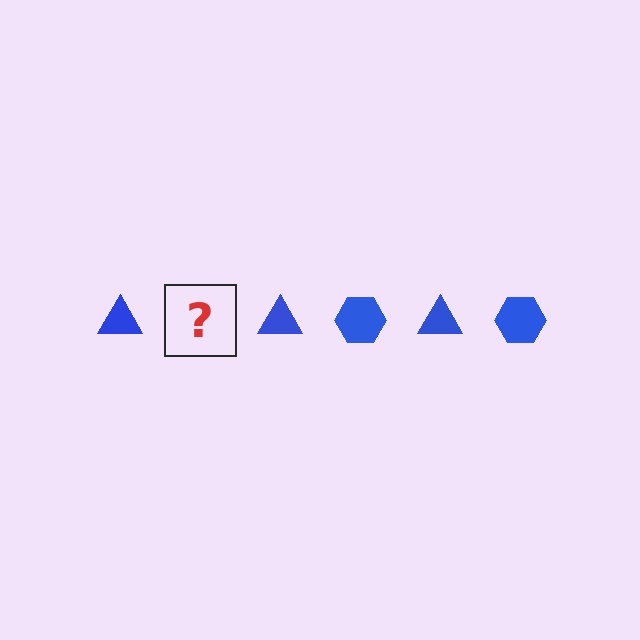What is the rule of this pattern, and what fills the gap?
The rule is that the pattern cycles through triangle, hexagon shapes in blue. The gap should be filled with a blue hexagon.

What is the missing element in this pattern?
The missing element is a blue hexagon.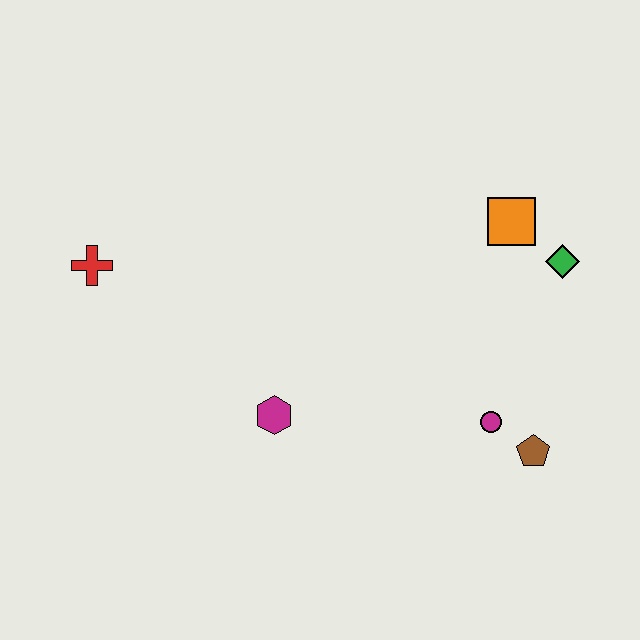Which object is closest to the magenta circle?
The brown pentagon is closest to the magenta circle.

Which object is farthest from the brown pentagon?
The red cross is farthest from the brown pentagon.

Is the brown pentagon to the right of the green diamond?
No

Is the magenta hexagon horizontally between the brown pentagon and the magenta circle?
No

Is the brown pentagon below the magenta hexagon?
Yes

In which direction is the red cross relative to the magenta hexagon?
The red cross is to the left of the magenta hexagon.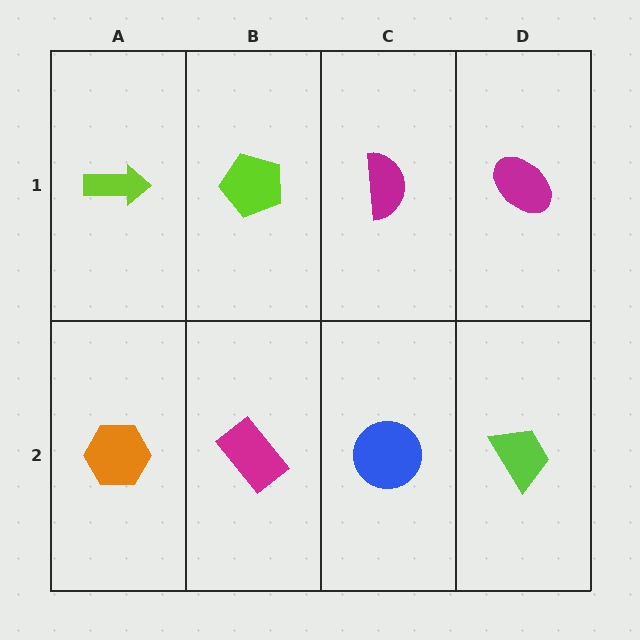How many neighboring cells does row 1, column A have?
2.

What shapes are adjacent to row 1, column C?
A blue circle (row 2, column C), a lime pentagon (row 1, column B), a magenta ellipse (row 1, column D).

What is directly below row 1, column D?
A lime trapezoid.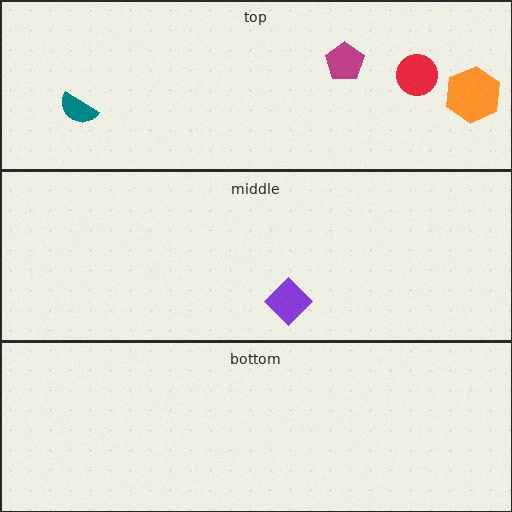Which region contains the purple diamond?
The middle region.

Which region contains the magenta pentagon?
The top region.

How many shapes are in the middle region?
1.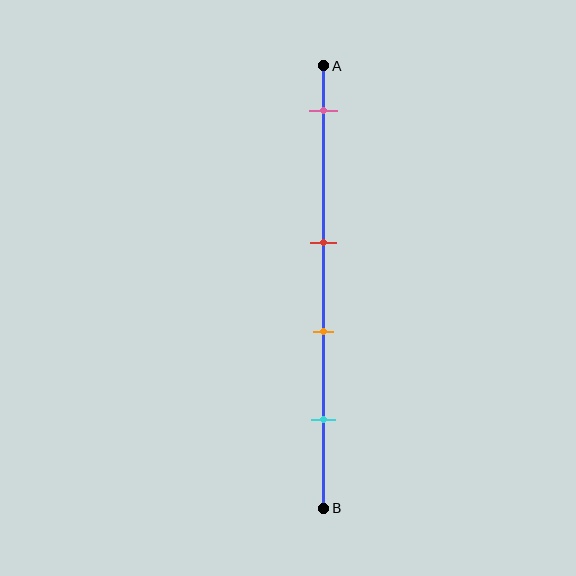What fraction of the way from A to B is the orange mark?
The orange mark is approximately 60% (0.6) of the way from A to B.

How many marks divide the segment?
There are 4 marks dividing the segment.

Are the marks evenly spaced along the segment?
No, the marks are not evenly spaced.